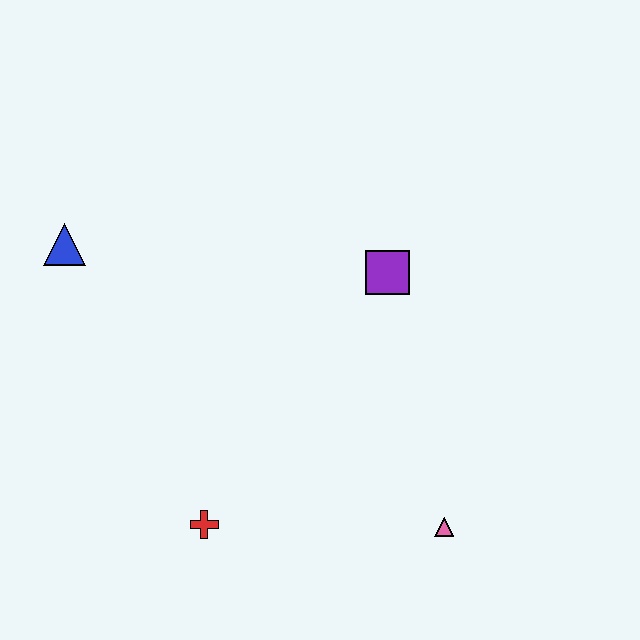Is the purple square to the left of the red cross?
No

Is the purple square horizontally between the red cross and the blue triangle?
No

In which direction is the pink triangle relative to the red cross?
The pink triangle is to the right of the red cross.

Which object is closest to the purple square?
The pink triangle is closest to the purple square.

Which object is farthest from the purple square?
The blue triangle is farthest from the purple square.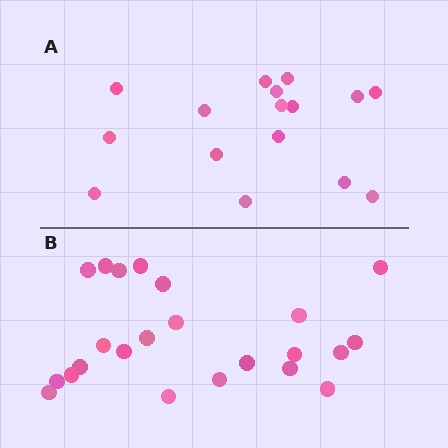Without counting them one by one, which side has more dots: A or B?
Region B (the bottom region) has more dots.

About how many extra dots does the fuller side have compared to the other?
Region B has roughly 8 or so more dots than region A.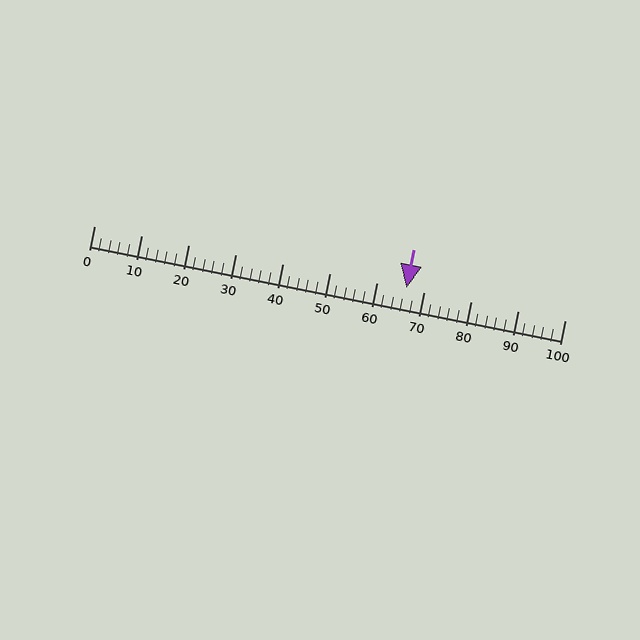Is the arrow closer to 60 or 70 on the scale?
The arrow is closer to 70.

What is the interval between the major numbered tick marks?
The major tick marks are spaced 10 units apart.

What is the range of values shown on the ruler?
The ruler shows values from 0 to 100.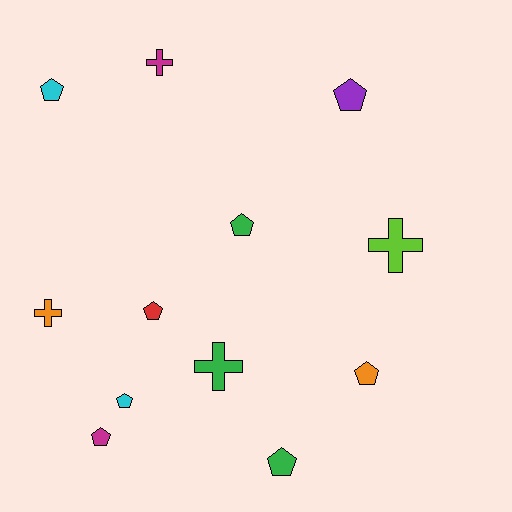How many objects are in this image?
There are 12 objects.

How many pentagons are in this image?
There are 8 pentagons.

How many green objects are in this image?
There are 3 green objects.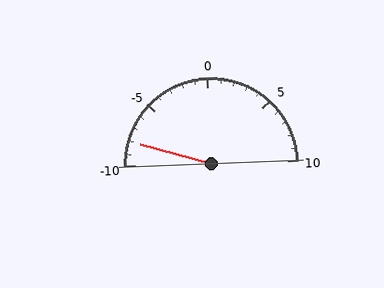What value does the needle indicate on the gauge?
The needle indicates approximately -8.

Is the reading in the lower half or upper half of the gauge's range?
The reading is in the lower half of the range (-10 to 10).